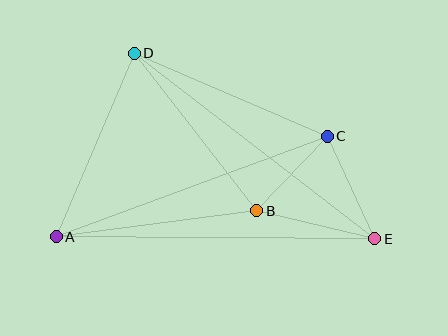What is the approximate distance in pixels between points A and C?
The distance between A and C is approximately 289 pixels.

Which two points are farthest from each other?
Points A and E are farthest from each other.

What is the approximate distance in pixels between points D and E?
The distance between D and E is approximately 304 pixels.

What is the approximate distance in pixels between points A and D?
The distance between A and D is approximately 200 pixels.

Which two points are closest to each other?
Points B and C are closest to each other.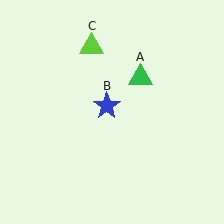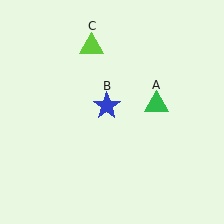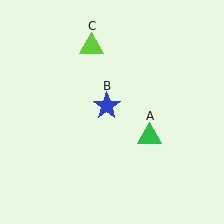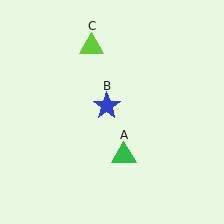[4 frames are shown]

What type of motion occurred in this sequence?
The green triangle (object A) rotated clockwise around the center of the scene.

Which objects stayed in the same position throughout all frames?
Blue star (object B) and lime triangle (object C) remained stationary.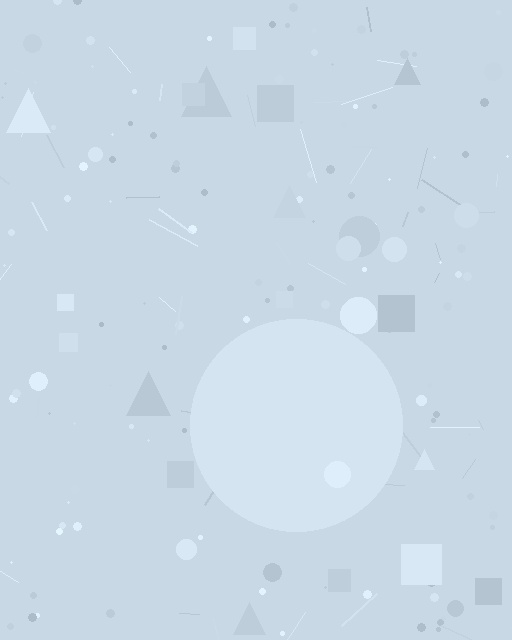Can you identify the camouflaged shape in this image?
The camouflaged shape is a circle.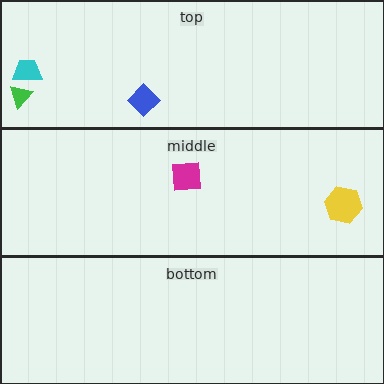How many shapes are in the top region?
3.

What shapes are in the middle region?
The yellow hexagon, the magenta square.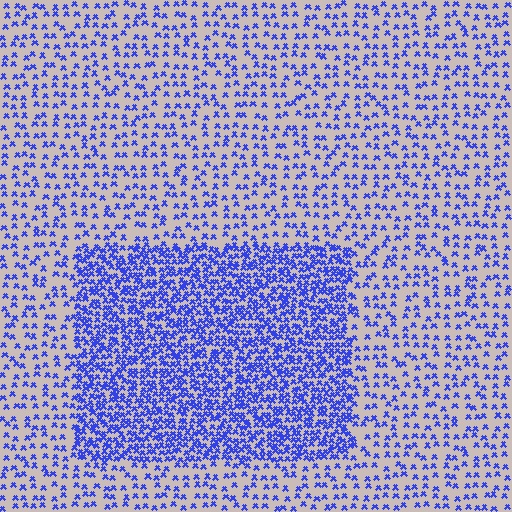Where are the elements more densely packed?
The elements are more densely packed inside the rectangle boundary.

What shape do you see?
I see a rectangle.